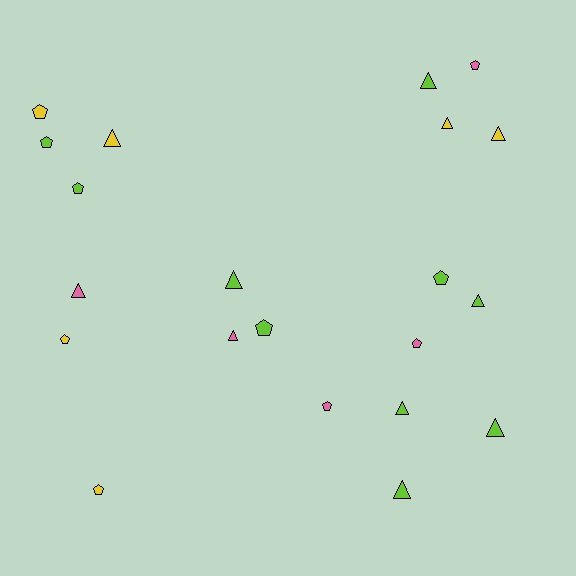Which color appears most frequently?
Lime, with 10 objects.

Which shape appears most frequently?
Triangle, with 11 objects.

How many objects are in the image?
There are 21 objects.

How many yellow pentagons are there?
There are 3 yellow pentagons.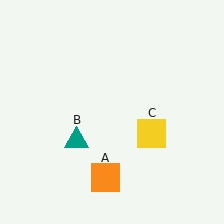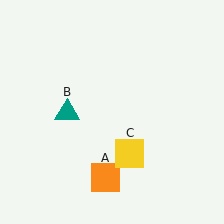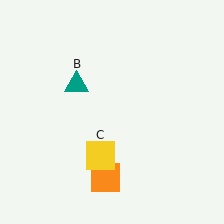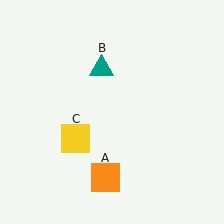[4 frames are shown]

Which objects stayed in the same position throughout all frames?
Orange square (object A) remained stationary.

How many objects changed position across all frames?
2 objects changed position: teal triangle (object B), yellow square (object C).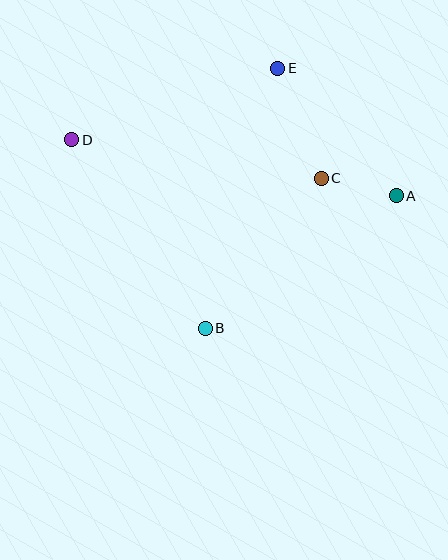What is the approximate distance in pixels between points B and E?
The distance between B and E is approximately 270 pixels.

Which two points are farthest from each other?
Points A and D are farthest from each other.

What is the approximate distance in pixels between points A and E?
The distance between A and E is approximately 174 pixels.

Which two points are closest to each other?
Points A and C are closest to each other.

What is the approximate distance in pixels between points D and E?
The distance between D and E is approximately 218 pixels.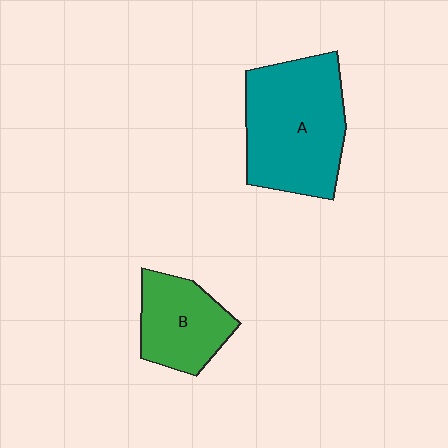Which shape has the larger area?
Shape A (teal).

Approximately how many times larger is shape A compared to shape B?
Approximately 1.8 times.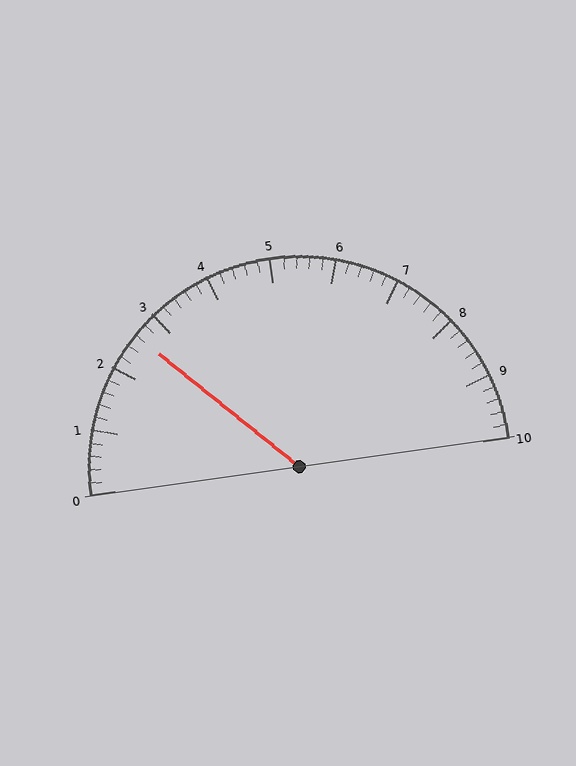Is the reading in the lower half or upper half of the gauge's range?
The reading is in the lower half of the range (0 to 10).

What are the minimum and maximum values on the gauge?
The gauge ranges from 0 to 10.